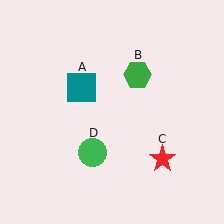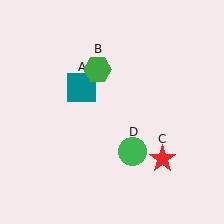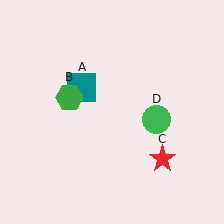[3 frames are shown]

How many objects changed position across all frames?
2 objects changed position: green hexagon (object B), green circle (object D).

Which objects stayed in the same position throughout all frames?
Teal square (object A) and red star (object C) remained stationary.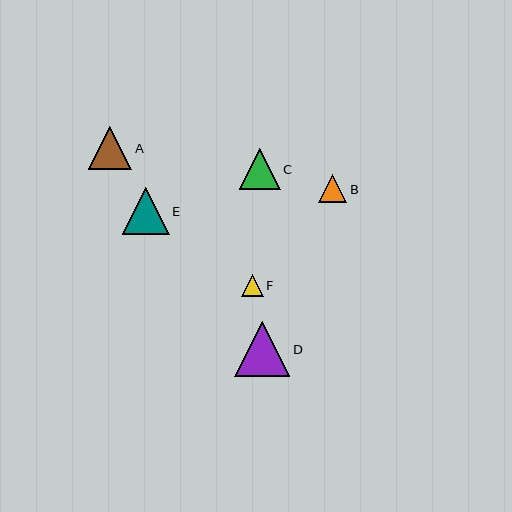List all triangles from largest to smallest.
From largest to smallest: D, E, A, C, B, F.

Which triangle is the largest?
Triangle D is the largest with a size of approximately 55 pixels.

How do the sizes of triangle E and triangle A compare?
Triangle E and triangle A are approximately the same size.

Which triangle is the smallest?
Triangle F is the smallest with a size of approximately 22 pixels.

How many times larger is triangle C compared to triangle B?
Triangle C is approximately 1.5 times the size of triangle B.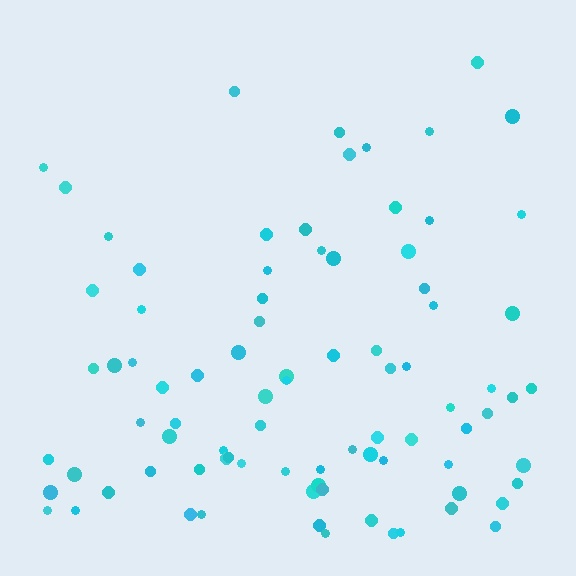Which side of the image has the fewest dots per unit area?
The top.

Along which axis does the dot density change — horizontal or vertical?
Vertical.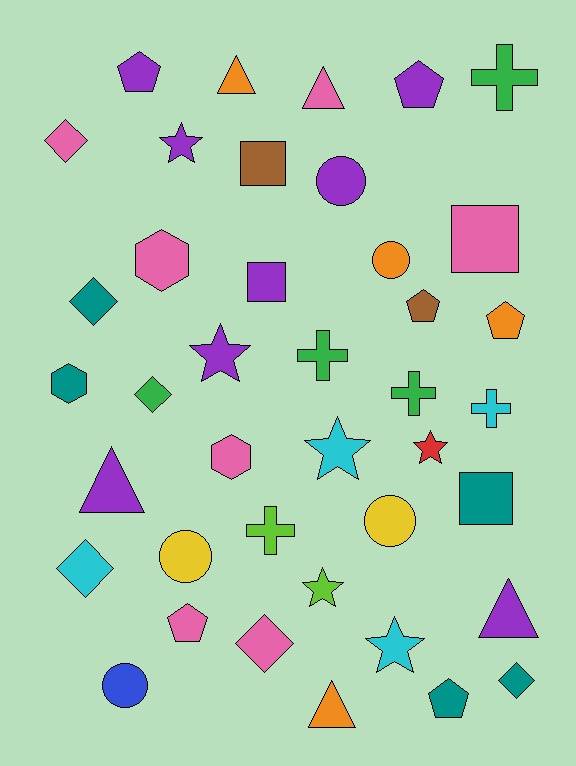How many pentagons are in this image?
There are 6 pentagons.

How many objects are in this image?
There are 40 objects.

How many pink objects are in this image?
There are 7 pink objects.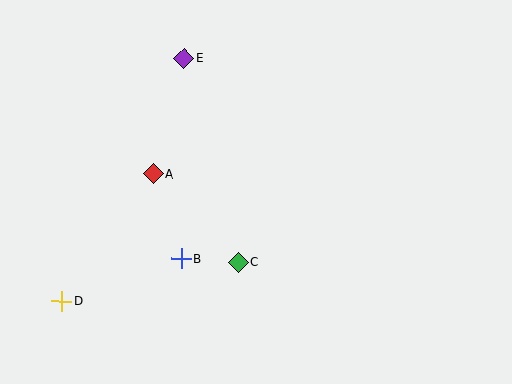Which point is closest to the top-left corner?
Point E is closest to the top-left corner.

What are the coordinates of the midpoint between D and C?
The midpoint between D and C is at (150, 281).